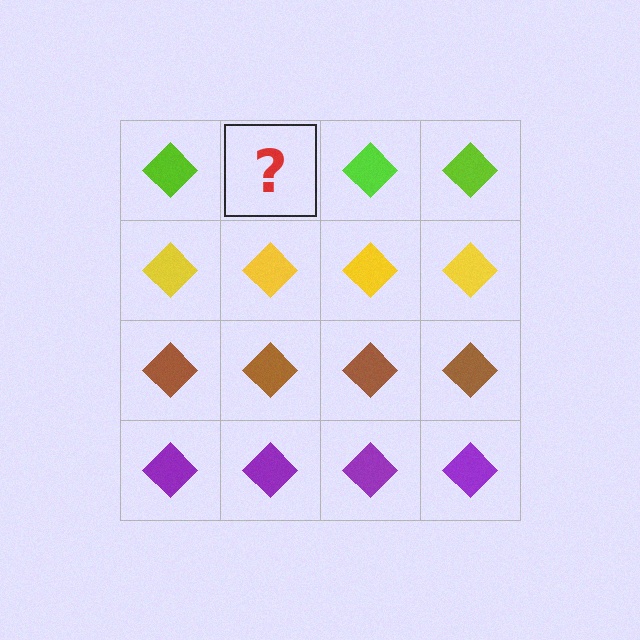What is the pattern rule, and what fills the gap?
The rule is that each row has a consistent color. The gap should be filled with a lime diamond.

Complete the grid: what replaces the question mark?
The question mark should be replaced with a lime diamond.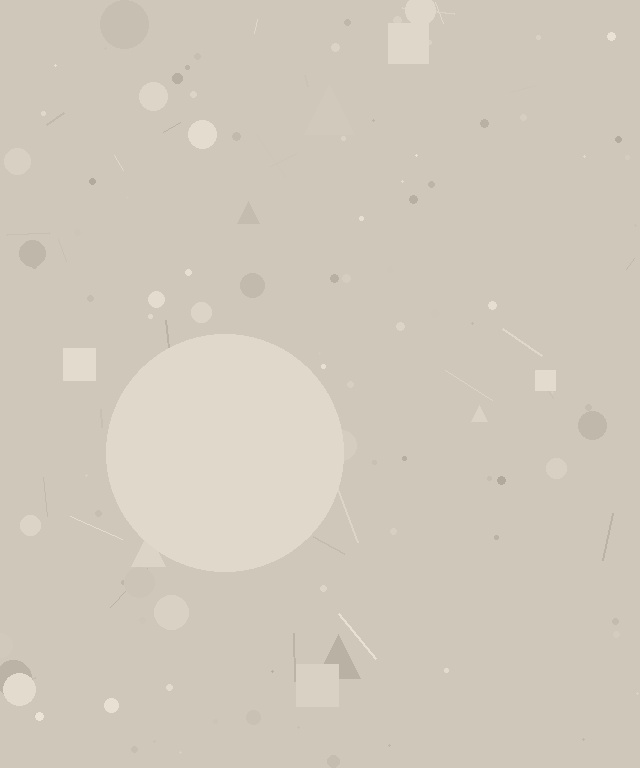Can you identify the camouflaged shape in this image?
The camouflaged shape is a circle.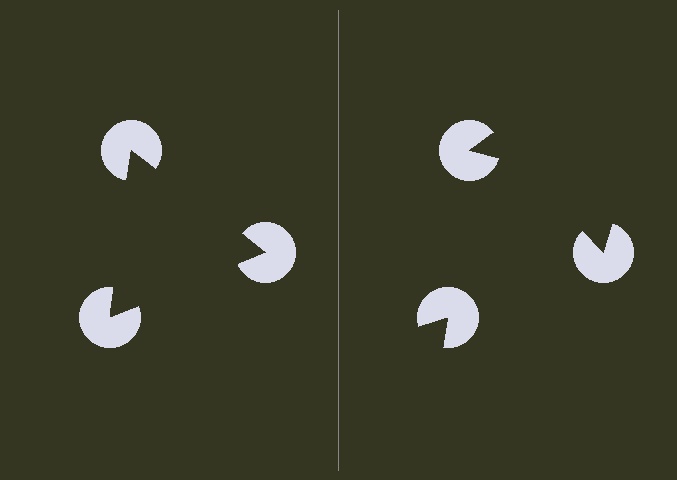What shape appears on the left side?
An illusory triangle.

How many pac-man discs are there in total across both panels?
6 — 3 on each side.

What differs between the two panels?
The pac-man discs are positioned identically on both sides; only the wedge orientations differ. On the left they align to a triangle; on the right they are misaligned.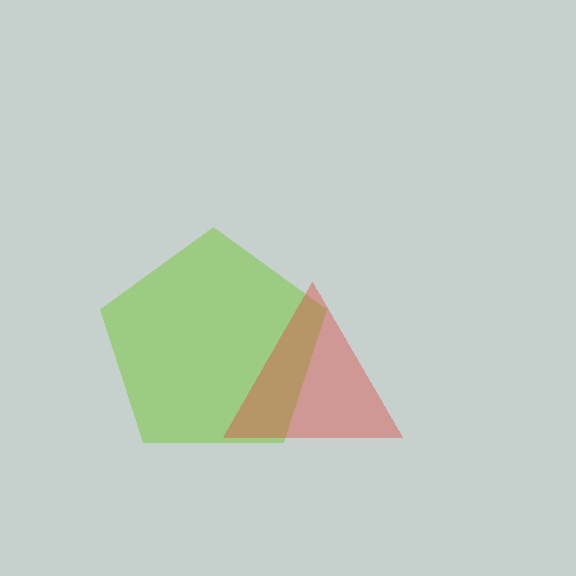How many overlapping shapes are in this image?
There are 2 overlapping shapes in the image.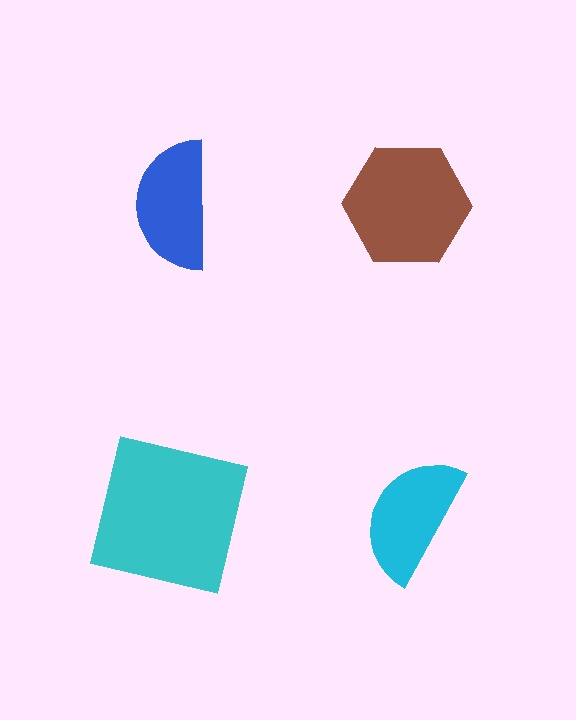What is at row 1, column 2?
A brown hexagon.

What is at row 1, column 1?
A blue semicircle.